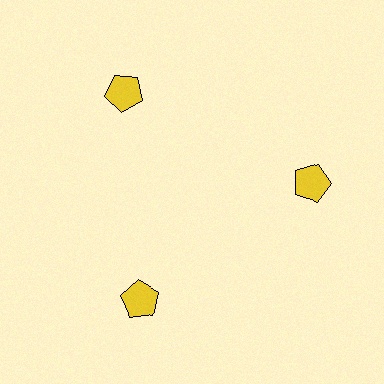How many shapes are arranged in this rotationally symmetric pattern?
There are 3 shapes, arranged in 3 groups of 1.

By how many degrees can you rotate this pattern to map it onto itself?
The pattern maps onto itself every 120 degrees of rotation.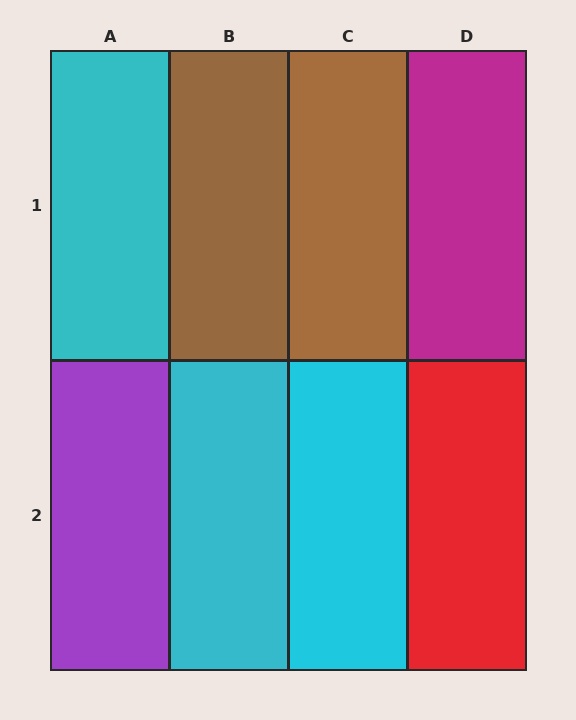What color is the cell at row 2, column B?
Cyan.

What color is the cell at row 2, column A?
Purple.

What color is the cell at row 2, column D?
Red.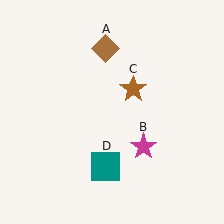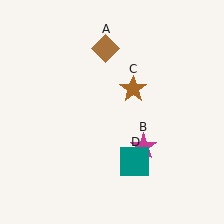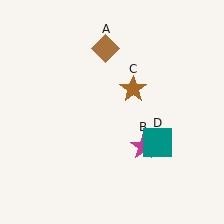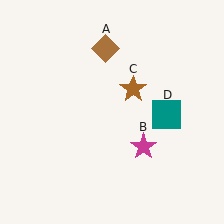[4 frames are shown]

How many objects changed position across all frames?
1 object changed position: teal square (object D).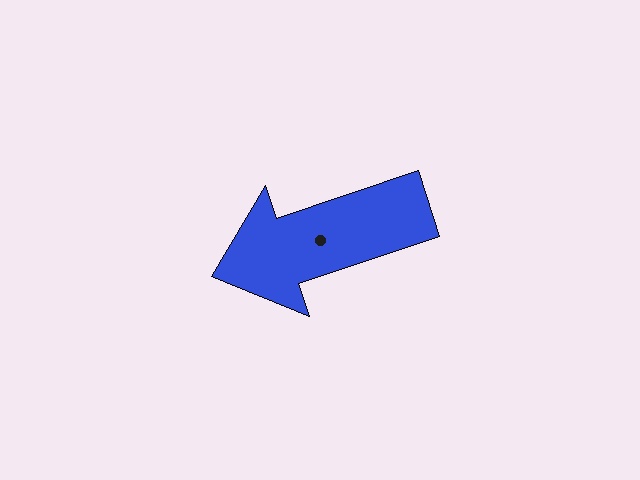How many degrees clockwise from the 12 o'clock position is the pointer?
Approximately 252 degrees.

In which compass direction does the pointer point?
West.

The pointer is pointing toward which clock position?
Roughly 8 o'clock.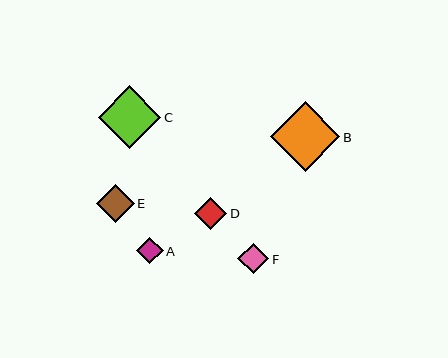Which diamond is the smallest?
Diamond A is the smallest with a size of approximately 27 pixels.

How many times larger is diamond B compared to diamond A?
Diamond B is approximately 2.6 times the size of diamond A.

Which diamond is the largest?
Diamond B is the largest with a size of approximately 69 pixels.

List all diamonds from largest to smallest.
From largest to smallest: B, C, E, D, F, A.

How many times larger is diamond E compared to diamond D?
Diamond E is approximately 1.2 times the size of diamond D.